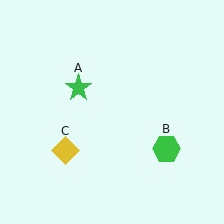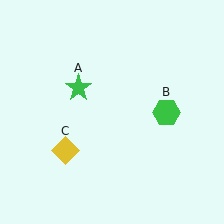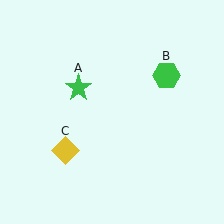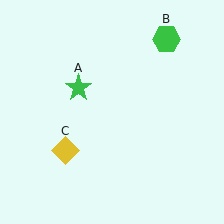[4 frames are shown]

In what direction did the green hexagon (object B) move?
The green hexagon (object B) moved up.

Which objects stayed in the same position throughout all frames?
Green star (object A) and yellow diamond (object C) remained stationary.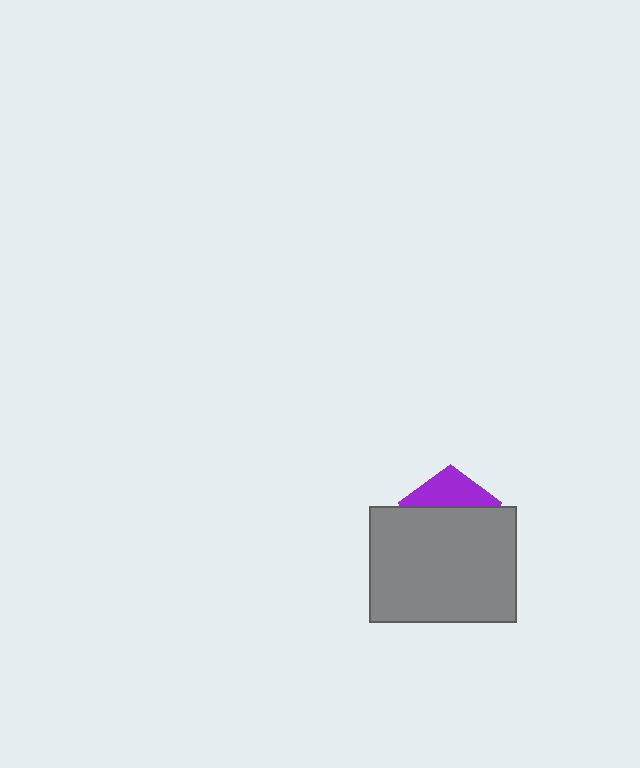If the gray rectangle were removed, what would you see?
You would see the complete purple pentagon.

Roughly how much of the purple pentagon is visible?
A small part of it is visible (roughly 32%).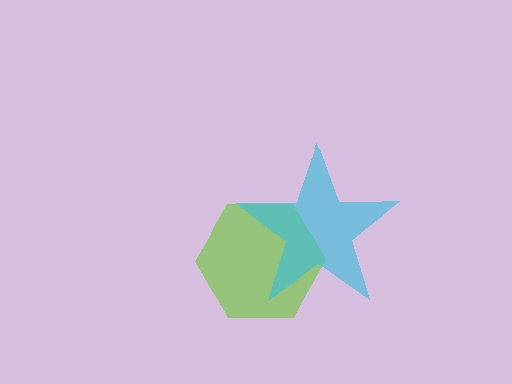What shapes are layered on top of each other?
The layered shapes are: a lime hexagon, a cyan star.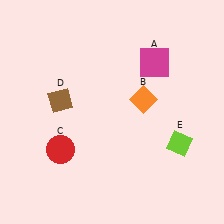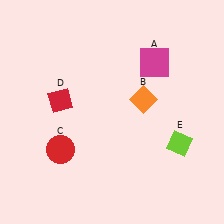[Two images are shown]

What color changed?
The diamond (D) changed from brown in Image 1 to red in Image 2.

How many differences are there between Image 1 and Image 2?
There is 1 difference between the two images.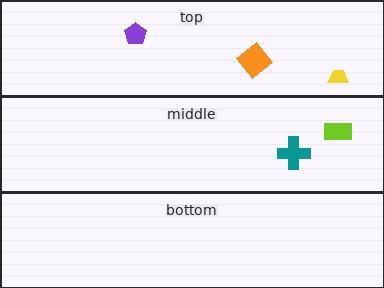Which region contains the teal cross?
The middle region.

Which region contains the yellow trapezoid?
The top region.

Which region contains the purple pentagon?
The top region.